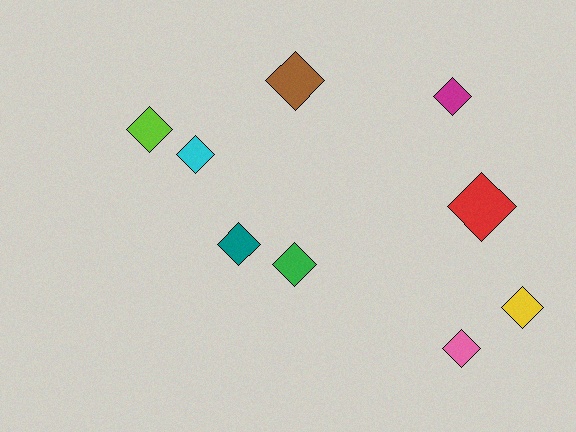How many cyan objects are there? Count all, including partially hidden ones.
There is 1 cyan object.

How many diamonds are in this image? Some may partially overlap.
There are 9 diamonds.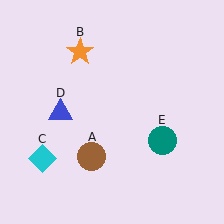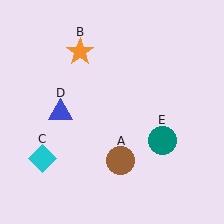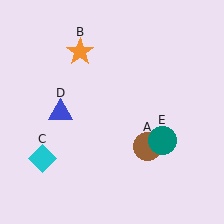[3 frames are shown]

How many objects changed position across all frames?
1 object changed position: brown circle (object A).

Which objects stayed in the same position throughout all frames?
Orange star (object B) and cyan diamond (object C) and blue triangle (object D) and teal circle (object E) remained stationary.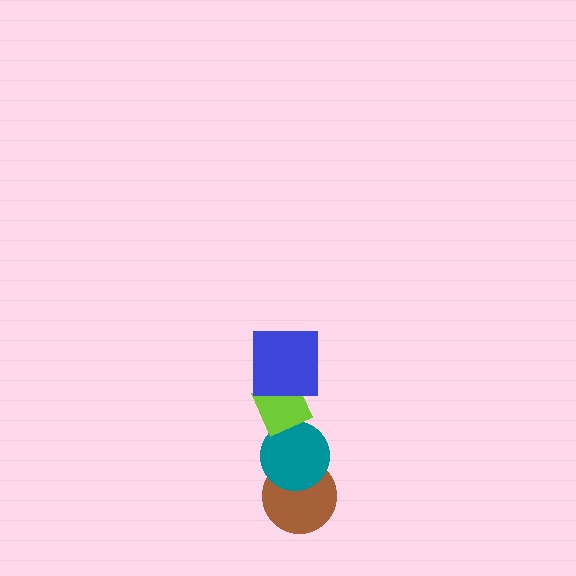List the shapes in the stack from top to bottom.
From top to bottom: the blue square, the lime diamond, the teal circle, the brown circle.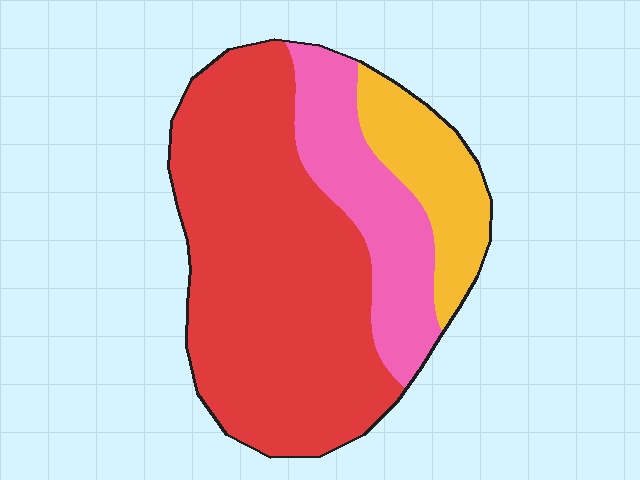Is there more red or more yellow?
Red.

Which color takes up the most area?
Red, at roughly 60%.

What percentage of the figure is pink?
Pink takes up about one fifth (1/5) of the figure.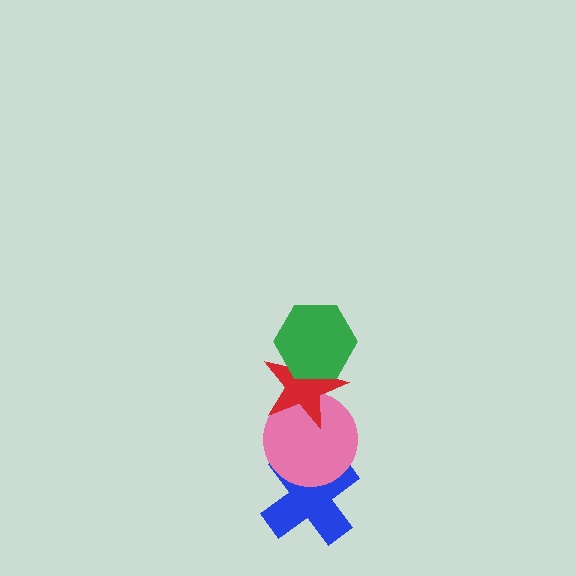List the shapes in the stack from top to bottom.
From top to bottom: the green hexagon, the red star, the pink circle, the blue cross.